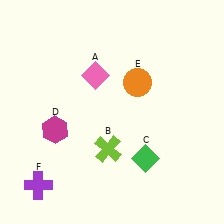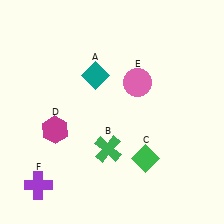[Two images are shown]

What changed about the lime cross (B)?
In Image 1, B is lime. In Image 2, it changed to green.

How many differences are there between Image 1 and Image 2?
There are 3 differences between the two images.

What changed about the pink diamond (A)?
In Image 1, A is pink. In Image 2, it changed to teal.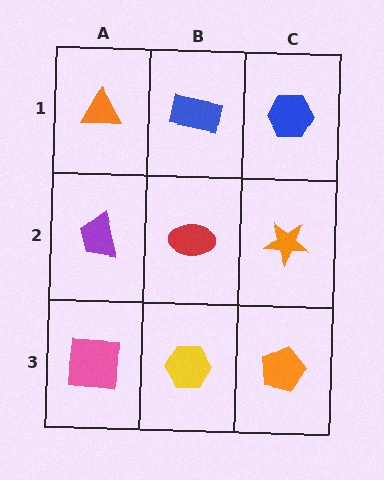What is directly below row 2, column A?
A pink square.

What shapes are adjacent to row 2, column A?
An orange triangle (row 1, column A), a pink square (row 3, column A), a red ellipse (row 2, column B).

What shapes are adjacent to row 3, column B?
A red ellipse (row 2, column B), a pink square (row 3, column A), an orange pentagon (row 3, column C).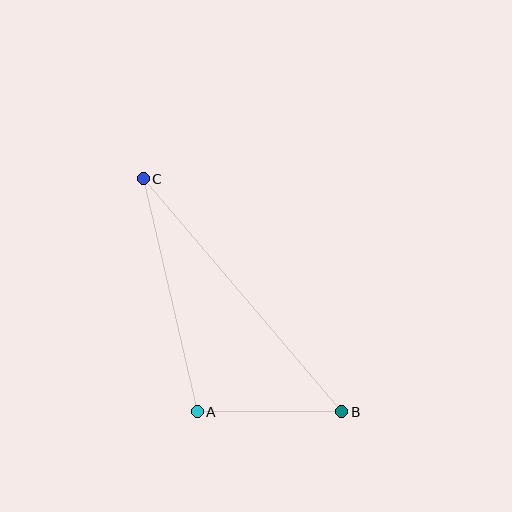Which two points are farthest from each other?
Points B and C are farthest from each other.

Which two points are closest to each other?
Points A and B are closest to each other.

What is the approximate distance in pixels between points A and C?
The distance between A and C is approximately 239 pixels.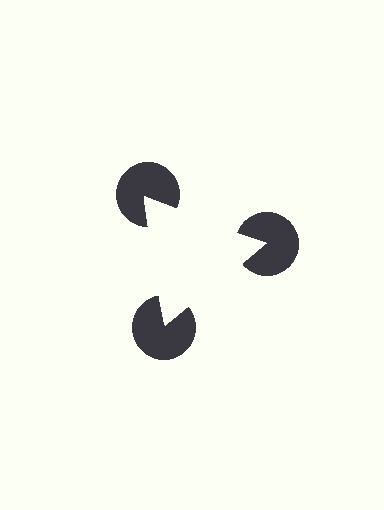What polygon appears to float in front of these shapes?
An illusory triangle — its edges are inferred from the aligned wedge cuts in the pac-man discs, not physically drawn.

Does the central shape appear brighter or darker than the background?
It typically appears slightly brighter than the background, even though no actual brightness change is drawn.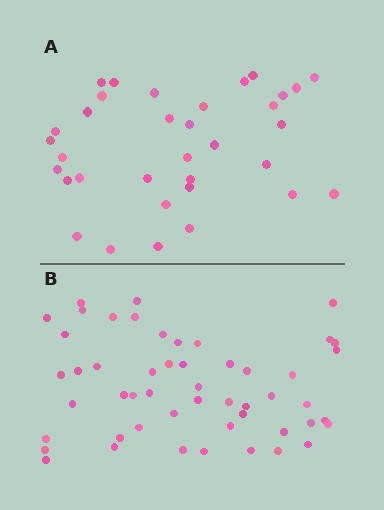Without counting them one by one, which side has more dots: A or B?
Region B (the bottom region) has more dots.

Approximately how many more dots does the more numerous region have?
Region B has approximately 15 more dots than region A.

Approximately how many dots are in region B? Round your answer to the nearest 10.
About 50 dots. (The exact count is 51, which rounds to 50.)